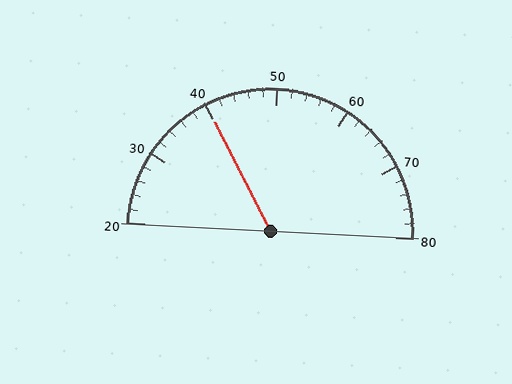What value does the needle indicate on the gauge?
The needle indicates approximately 40.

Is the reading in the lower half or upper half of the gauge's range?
The reading is in the lower half of the range (20 to 80).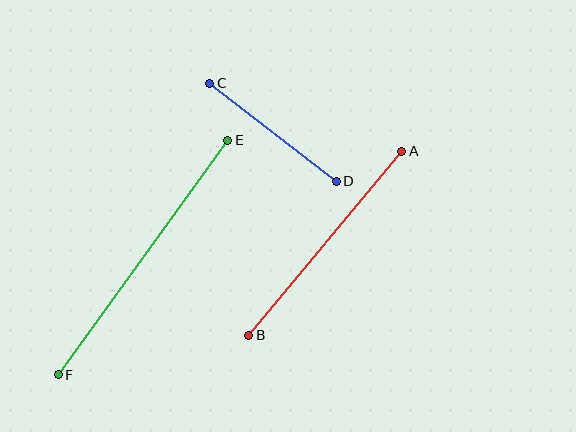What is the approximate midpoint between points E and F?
The midpoint is at approximately (143, 257) pixels.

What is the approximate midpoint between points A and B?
The midpoint is at approximately (325, 243) pixels.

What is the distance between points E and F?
The distance is approximately 289 pixels.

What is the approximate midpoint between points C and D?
The midpoint is at approximately (273, 132) pixels.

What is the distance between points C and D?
The distance is approximately 160 pixels.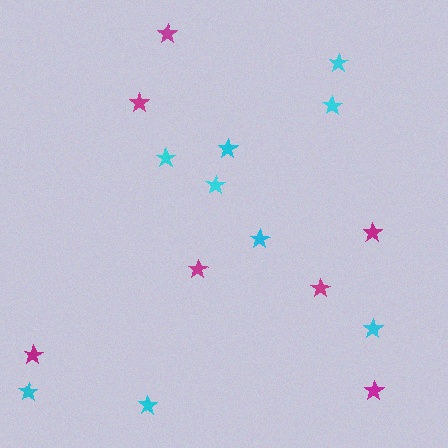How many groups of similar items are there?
There are 2 groups: one group of magenta stars (7) and one group of cyan stars (9).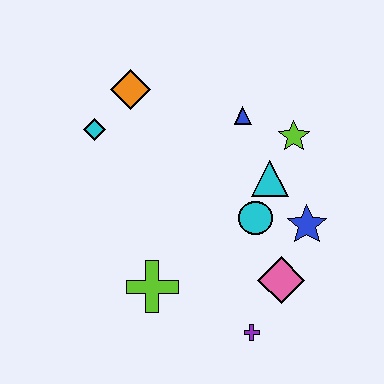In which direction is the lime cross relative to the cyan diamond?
The lime cross is below the cyan diamond.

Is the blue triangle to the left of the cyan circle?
Yes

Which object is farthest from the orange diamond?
The purple cross is farthest from the orange diamond.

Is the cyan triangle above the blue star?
Yes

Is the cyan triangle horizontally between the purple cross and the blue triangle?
No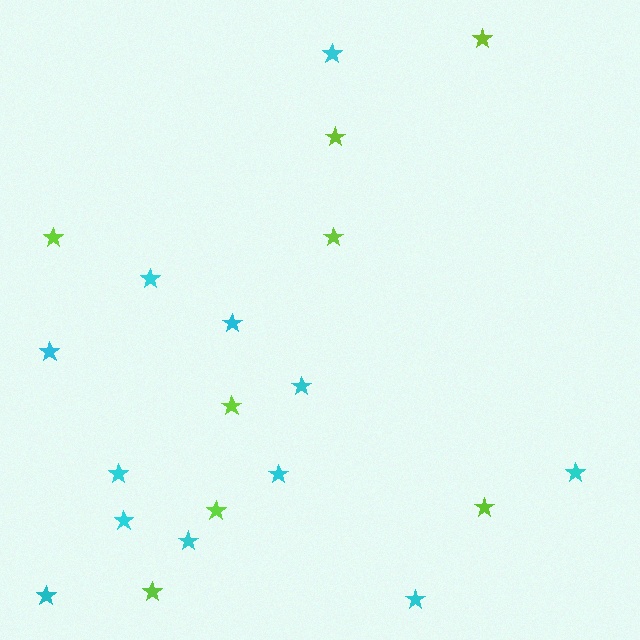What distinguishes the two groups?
There are 2 groups: one group of cyan stars (12) and one group of lime stars (8).